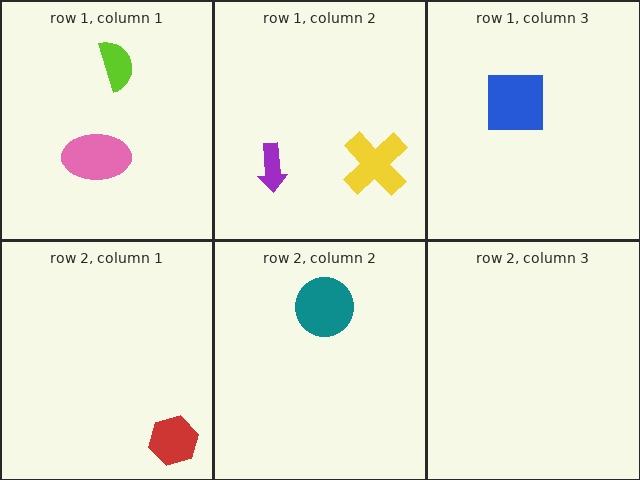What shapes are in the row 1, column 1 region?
The lime semicircle, the pink ellipse.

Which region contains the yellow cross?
The row 1, column 2 region.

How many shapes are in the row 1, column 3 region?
1.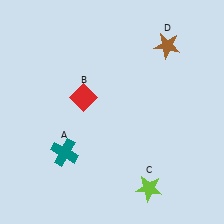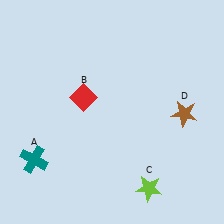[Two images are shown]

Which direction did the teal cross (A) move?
The teal cross (A) moved left.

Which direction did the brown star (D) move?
The brown star (D) moved down.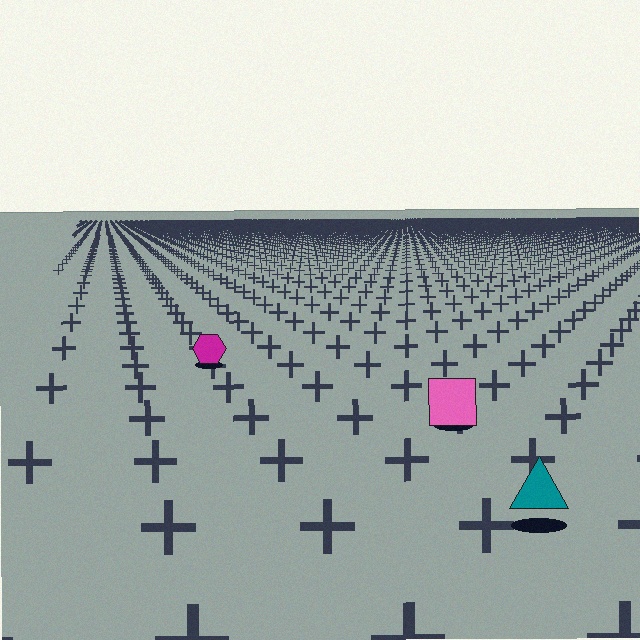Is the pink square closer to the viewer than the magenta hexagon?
Yes. The pink square is closer — you can tell from the texture gradient: the ground texture is coarser near it.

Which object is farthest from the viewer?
The magenta hexagon is farthest from the viewer. It appears smaller and the ground texture around it is denser.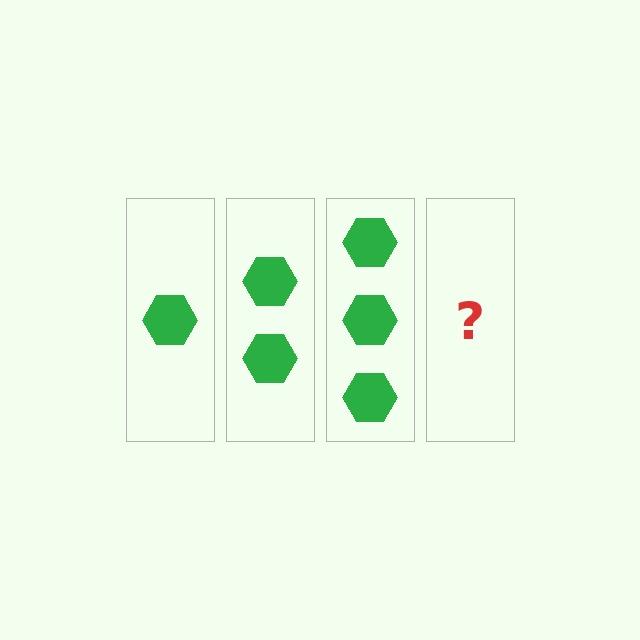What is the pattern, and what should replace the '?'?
The pattern is that each step adds one more hexagon. The '?' should be 4 hexagons.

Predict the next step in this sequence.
The next step is 4 hexagons.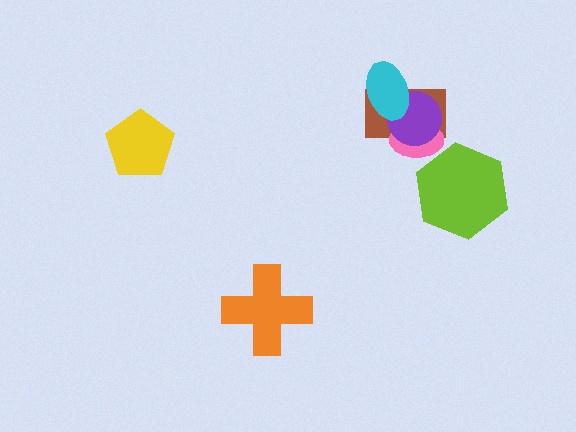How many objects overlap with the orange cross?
0 objects overlap with the orange cross.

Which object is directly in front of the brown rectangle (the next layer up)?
The pink ellipse is directly in front of the brown rectangle.